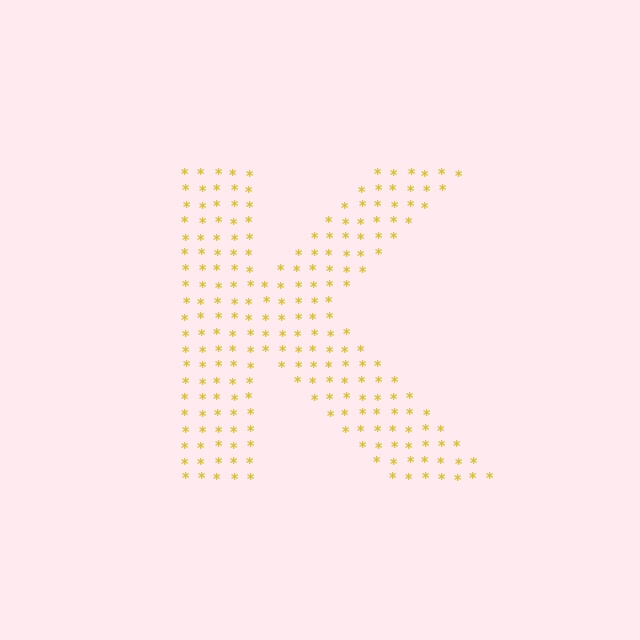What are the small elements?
The small elements are asterisks.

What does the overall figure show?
The overall figure shows the letter K.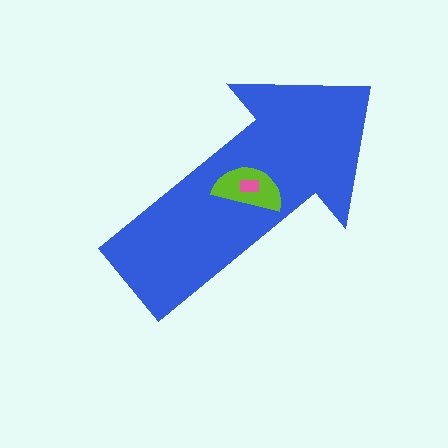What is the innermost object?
The pink rectangle.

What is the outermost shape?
The blue arrow.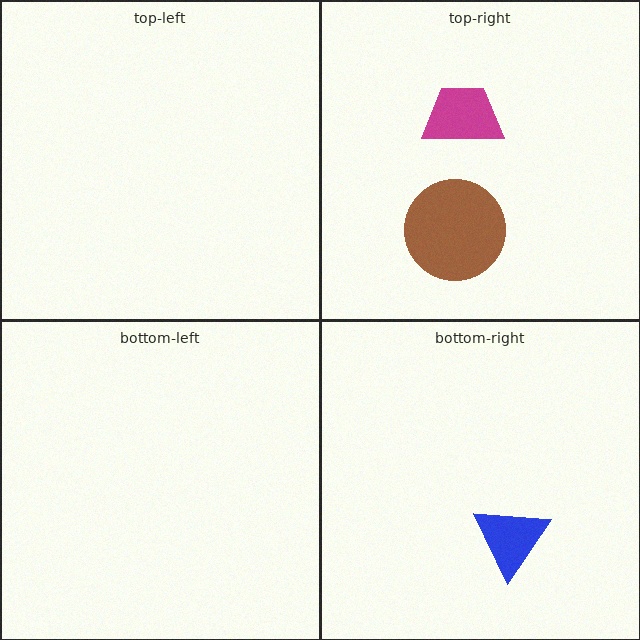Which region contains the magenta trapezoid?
The top-right region.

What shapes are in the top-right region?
The magenta trapezoid, the brown circle.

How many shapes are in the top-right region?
2.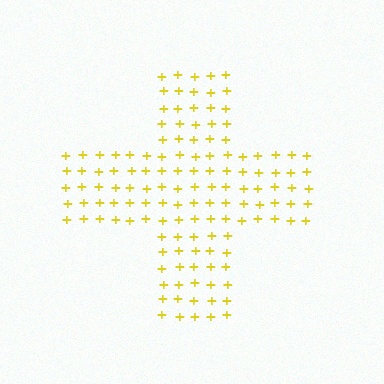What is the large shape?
The large shape is a cross.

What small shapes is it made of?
It is made of small plus signs.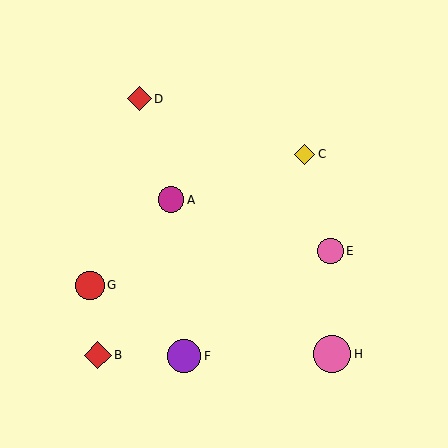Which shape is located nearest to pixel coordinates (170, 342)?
The purple circle (labeled F) at (184, 356) is nearest to that location.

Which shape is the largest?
The pink circle (labeled H) is the largest.